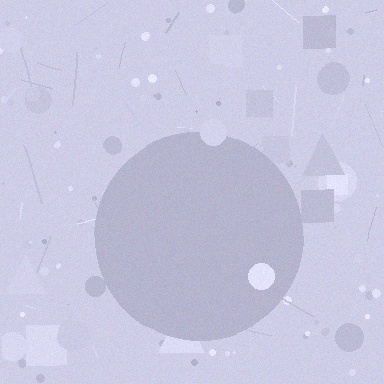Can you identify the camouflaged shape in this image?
The camouflaged shape is a circle.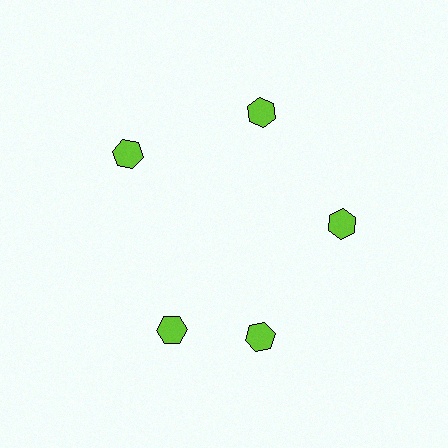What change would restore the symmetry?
The symmetry would be restored by rotating it back into even spacing with its neighbors so that all 5 hexagons sit at equal angles and equal distance from the center.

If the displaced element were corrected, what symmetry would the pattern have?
It would have 5-fold rotational symmetry — the pattern would map onto itself every 72 degrees.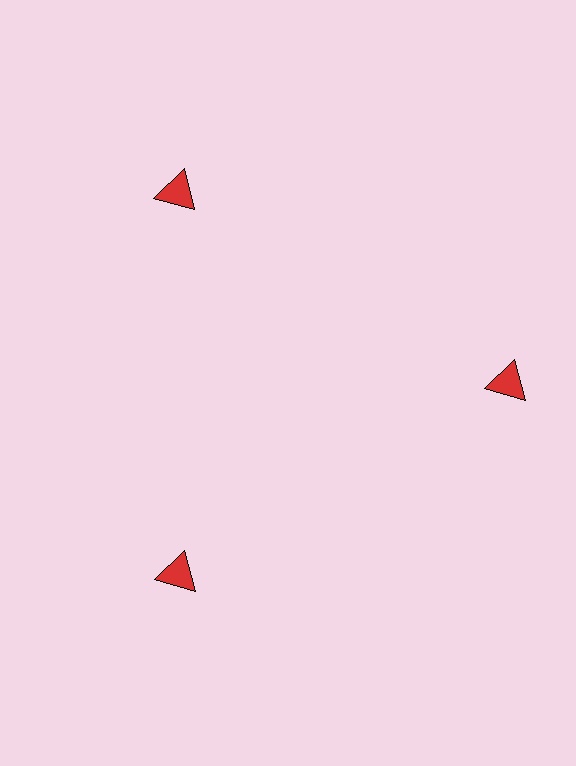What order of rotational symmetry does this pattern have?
This pattern has 3-fold rotational symmetry.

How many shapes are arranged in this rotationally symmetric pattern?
There are 3 shapes, arranged in 3 groups of 1.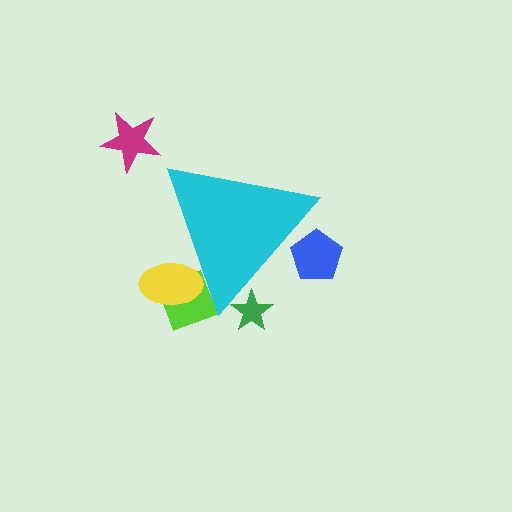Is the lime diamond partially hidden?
Yes, the lime diamond is partially hidden behind the cyan triangle.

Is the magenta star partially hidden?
No, the magenta star is fully visible.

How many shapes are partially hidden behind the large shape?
4 shapes are partially hidden.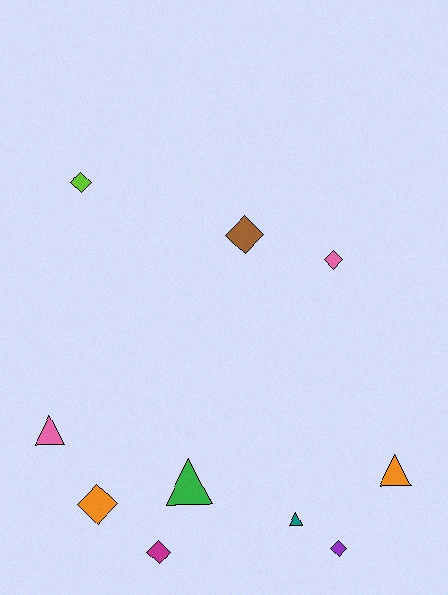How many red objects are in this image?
There are no red objects.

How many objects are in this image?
There are 10 objects.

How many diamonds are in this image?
There are 6 diamonds.